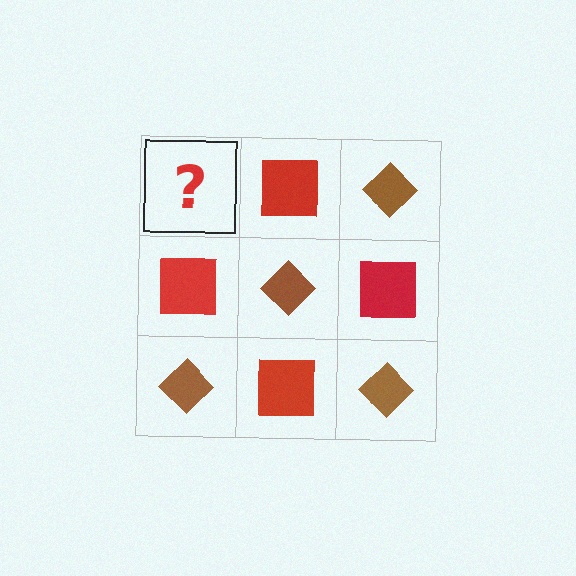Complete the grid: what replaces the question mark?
The question mark should be replaced with a brown diamond.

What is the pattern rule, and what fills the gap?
The rule is that it alternates brown diamond and red square in a checkerboard pattern. The gap should be filled with a brown diamond.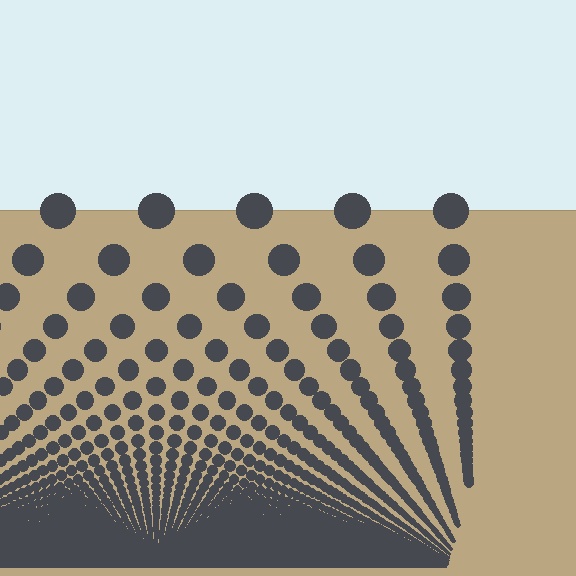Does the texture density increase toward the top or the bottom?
Density increases toward the bottom.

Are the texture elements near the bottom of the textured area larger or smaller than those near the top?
Smaller. The gradient is inverted — elements near the bottom are smaller and denser.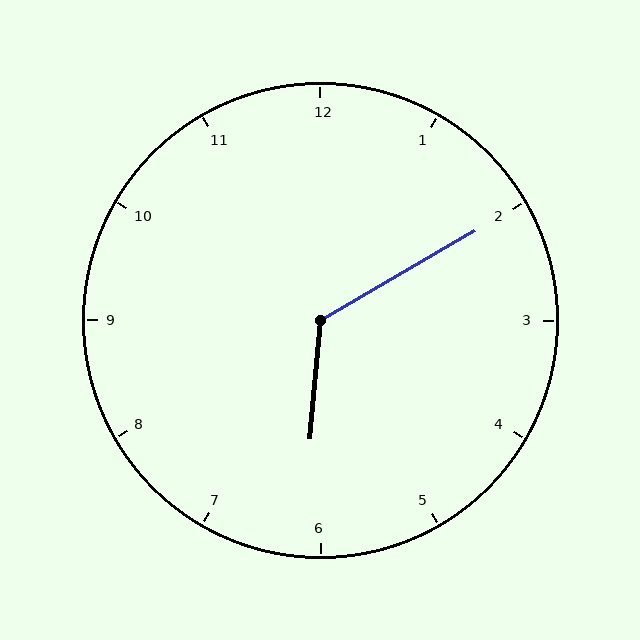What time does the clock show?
6:10.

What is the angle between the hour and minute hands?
Approximately 125 degrees.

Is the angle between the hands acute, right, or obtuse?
It is obtuse.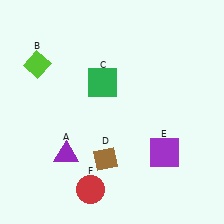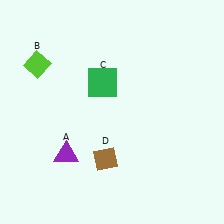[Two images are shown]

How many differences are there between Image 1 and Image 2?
There are 2 differences between the two images.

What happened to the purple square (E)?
The purple square (E) was removed in Image 2. It was in the bottom-right area of Image 1.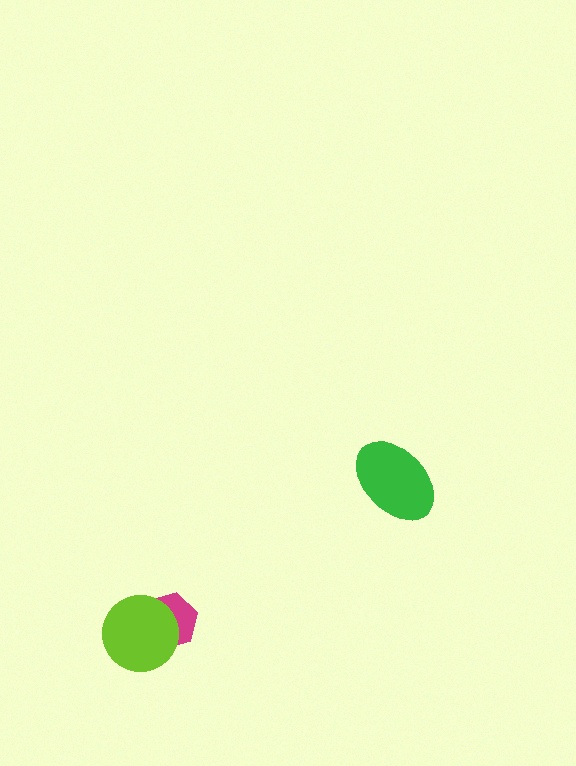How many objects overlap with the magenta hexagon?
1 object overlaps with the magenta hexagon.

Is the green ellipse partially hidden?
No, no other shape covers it.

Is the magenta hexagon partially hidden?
Yes, it is partially covered by another shape.